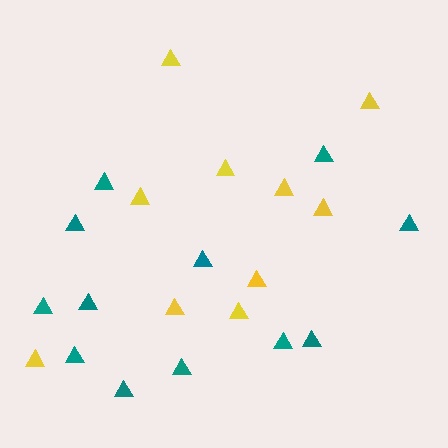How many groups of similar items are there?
There are 2 groups: one group of teal triangles (12) and one group of yellow triangles (10).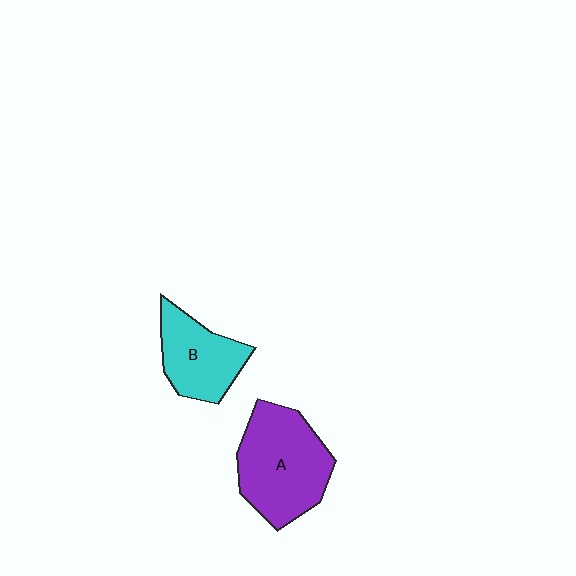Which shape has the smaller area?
Shape B (cyan).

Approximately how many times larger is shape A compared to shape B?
Approximately 1.5 times.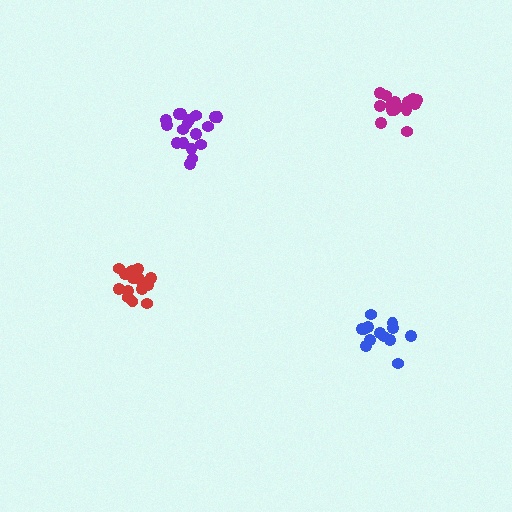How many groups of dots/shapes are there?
There are 4 groups.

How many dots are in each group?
Group 1: 14 dots, Group 2: 13 dots, Group 3: 18 dots, Group 4: 16 dots (61 total).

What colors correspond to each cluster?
The clusters are colored: red, blue, purple, magenta.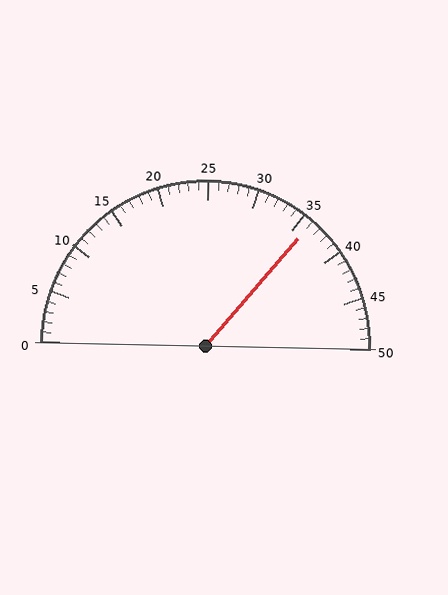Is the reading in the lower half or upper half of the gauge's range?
The reading is in the upper half of the range (0 to 50).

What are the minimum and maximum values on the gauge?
The gauge ranges from 0 to 50.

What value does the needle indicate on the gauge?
The needle indicates approximately 36.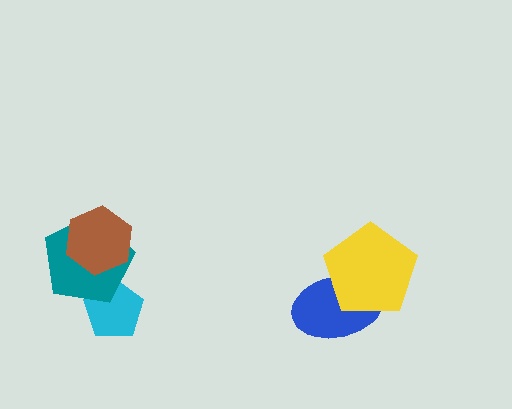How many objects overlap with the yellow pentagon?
1 object overlaps with the yellow pentagon.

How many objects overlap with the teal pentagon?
2 objects overlap with the teal pentagon.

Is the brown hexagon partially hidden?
No, no other shape covers it.